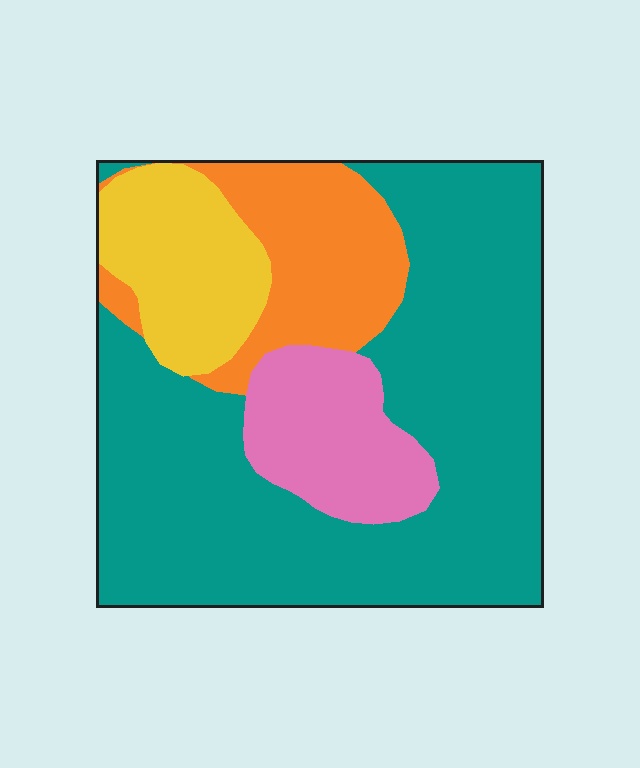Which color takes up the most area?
Teal, at roughly 60%.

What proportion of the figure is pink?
Pink covers about 10% of the figure.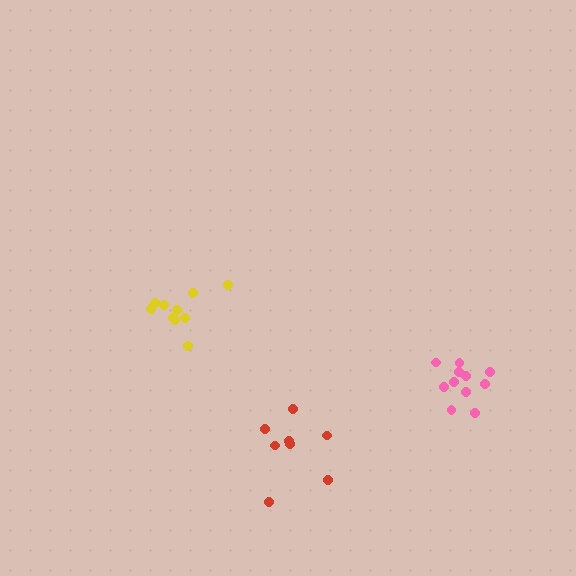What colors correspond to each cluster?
The clusters are colored: red, yellow, pink.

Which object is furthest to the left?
The yellow cluster is leftmost.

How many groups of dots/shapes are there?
There are 3 groups.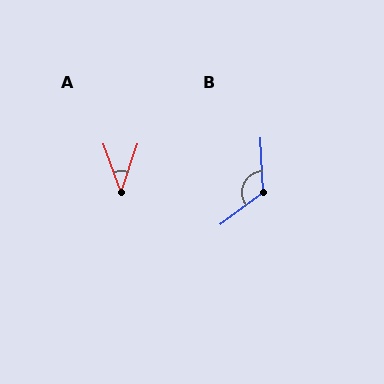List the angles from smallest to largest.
A (39°), B (124°).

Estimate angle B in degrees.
Approximately 124 degrees.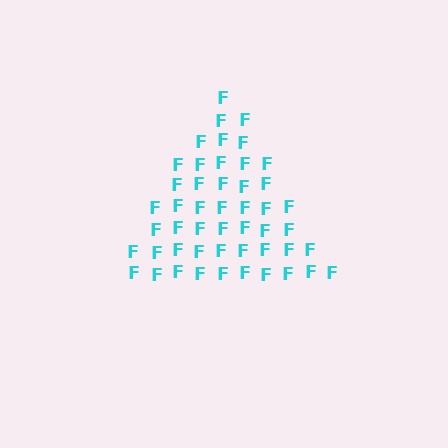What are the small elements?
The small elements are letter F's.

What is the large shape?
The large shape is a triangle.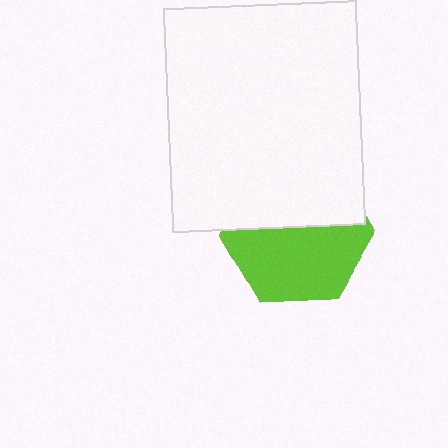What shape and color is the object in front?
The object in front is a white rectangle.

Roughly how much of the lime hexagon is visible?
About half of it is visible (roughly 54%).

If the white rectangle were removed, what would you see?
You would see the complete lime hexagon.